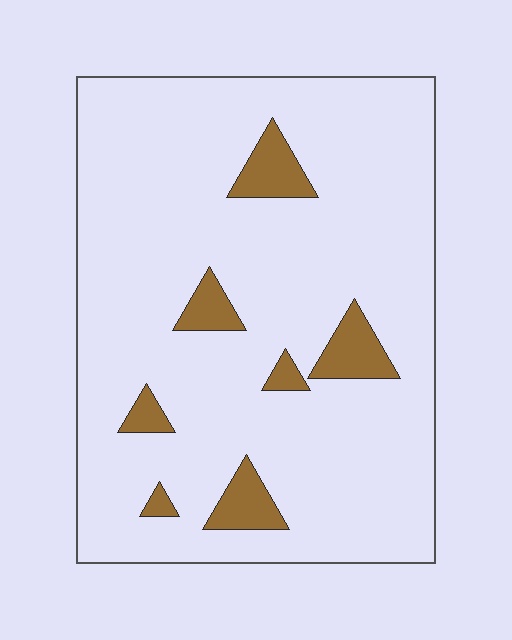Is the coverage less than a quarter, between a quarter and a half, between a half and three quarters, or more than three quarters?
Less than a quarter.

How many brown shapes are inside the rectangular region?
7.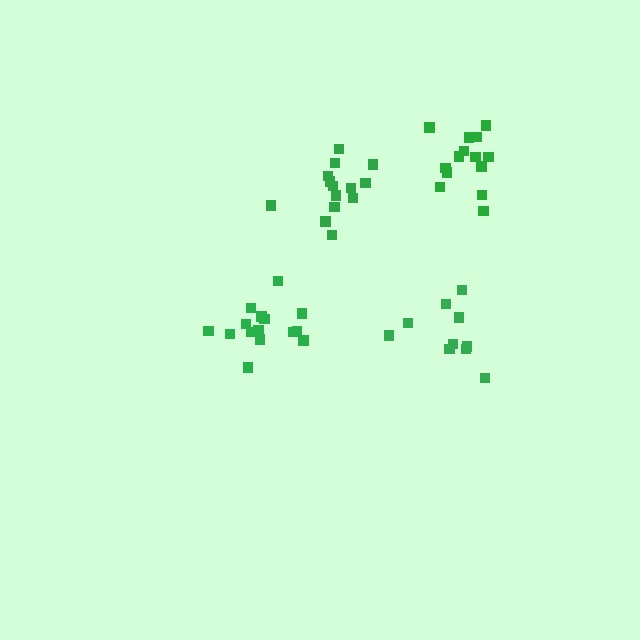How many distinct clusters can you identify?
There are 4 distinct clusters.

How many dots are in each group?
Group 1: 10 dots, Group 2: 14 dots, Group 3: 14 dots, Group 4: 15 dots (53 total).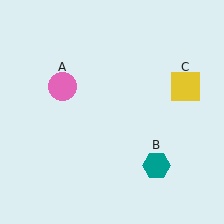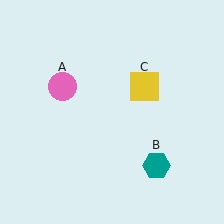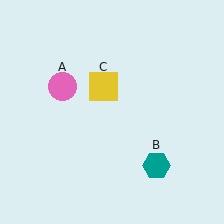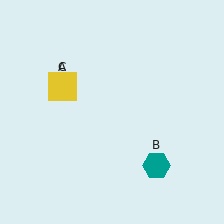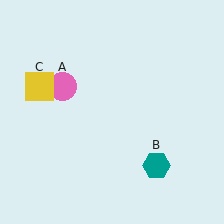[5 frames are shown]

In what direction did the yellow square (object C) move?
The yellow square (object C) moved left.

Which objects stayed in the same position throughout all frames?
Pink circle (object A) and teal hexagon (object B) remained stationary.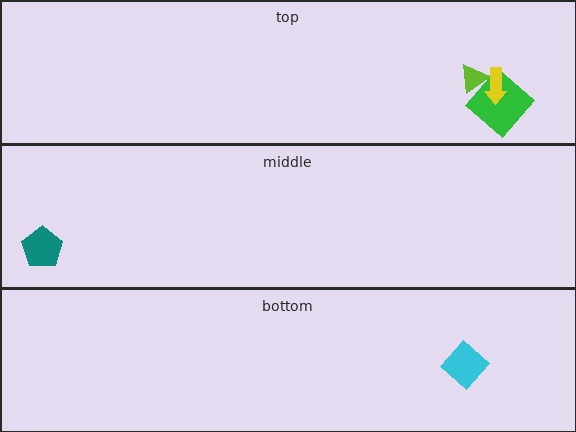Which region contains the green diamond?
The top region.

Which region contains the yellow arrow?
The top region.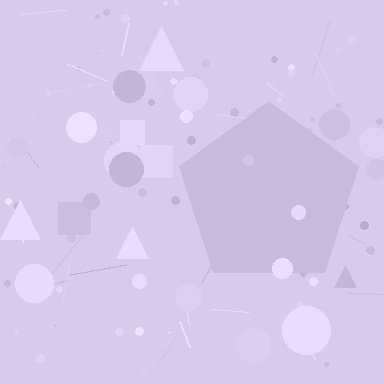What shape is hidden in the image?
A pentagon is hidden in the image.